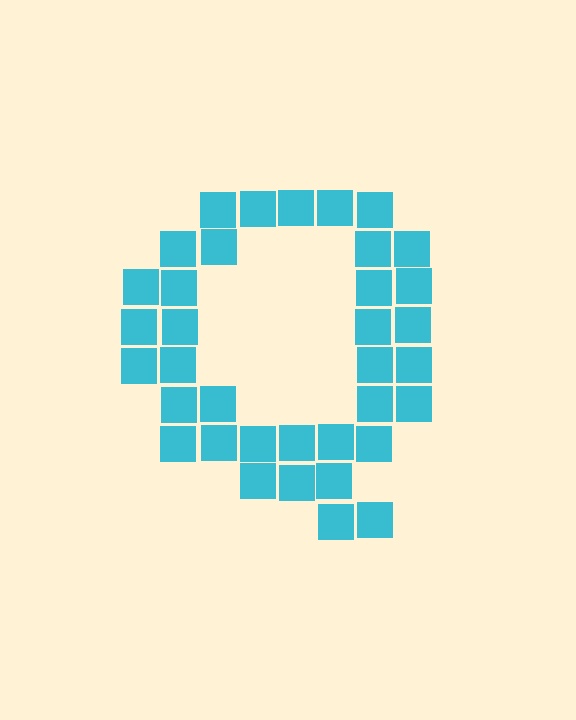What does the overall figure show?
The overall figure shows the letter Q.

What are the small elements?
The small elements are squares.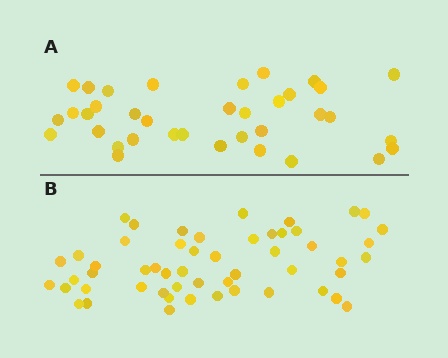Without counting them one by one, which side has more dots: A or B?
Region B (the bottom region) has more dots.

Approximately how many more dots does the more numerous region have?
Region B has approximately 15 more dots than region A.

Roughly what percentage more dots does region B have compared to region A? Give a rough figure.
About 45% more.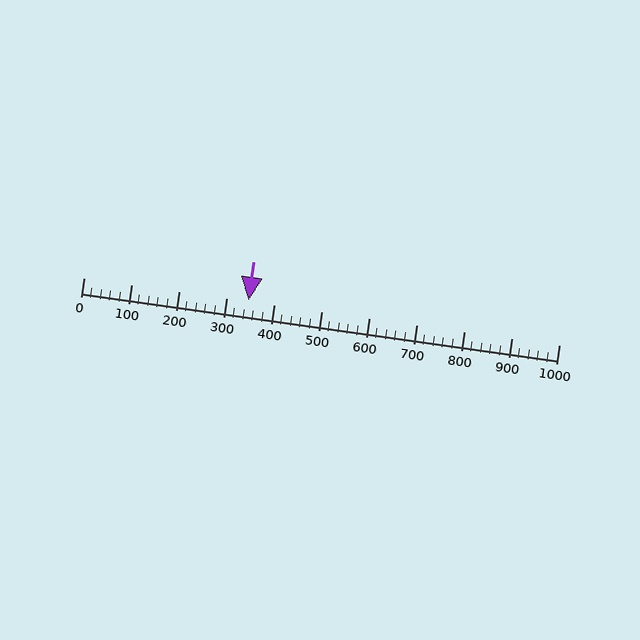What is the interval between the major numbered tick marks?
The major tick marks are spaced 100 units apart.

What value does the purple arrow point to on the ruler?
The purple arrow points to approximately 346.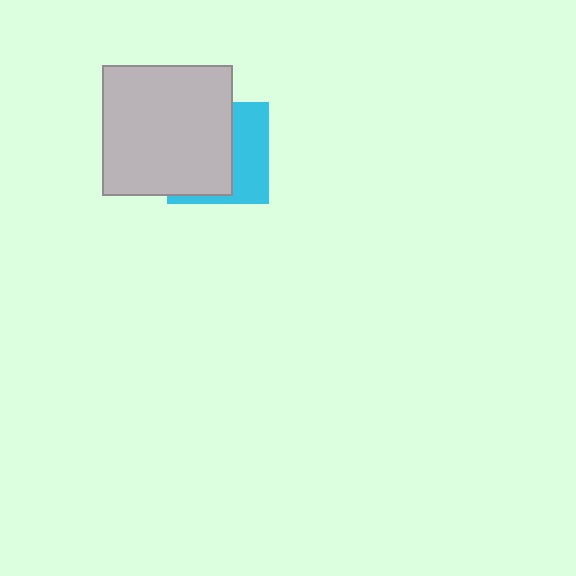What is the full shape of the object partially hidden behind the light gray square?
The partially hidden object is a cyan square.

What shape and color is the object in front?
The object in front is a light gray square.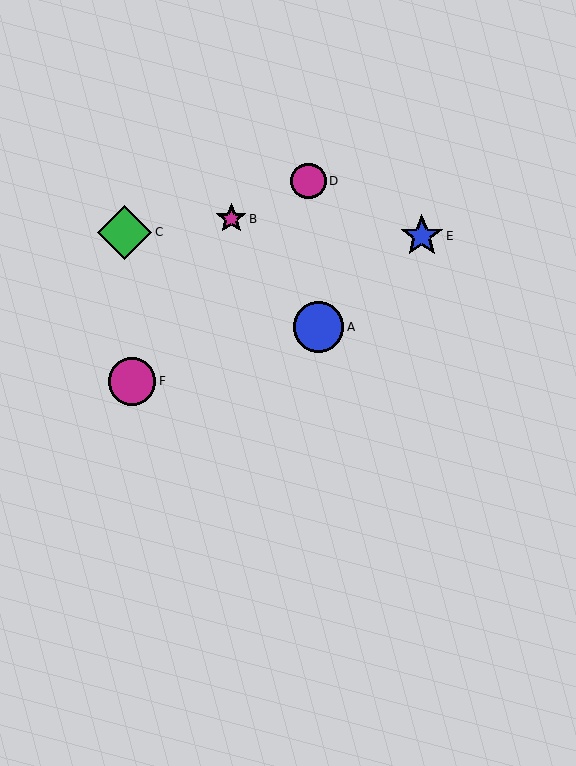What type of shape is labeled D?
Shape D is a magenta circle.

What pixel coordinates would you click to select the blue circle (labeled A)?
Click at (319, 327) to select the blue circle A.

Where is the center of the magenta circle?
The center of the magenta circle is at (308, 181).